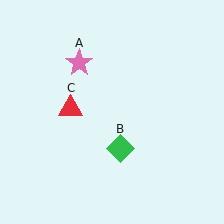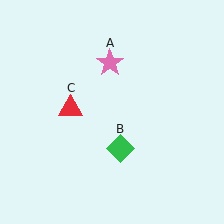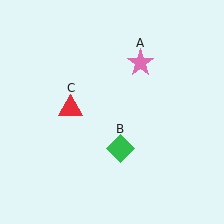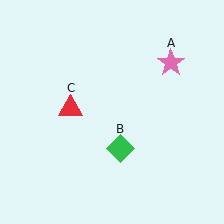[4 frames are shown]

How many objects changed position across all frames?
1 object changed position: pink star (object A).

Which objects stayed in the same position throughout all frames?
Green diamond (object B) and red triangle (object C) remained stationary.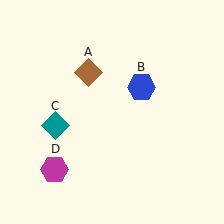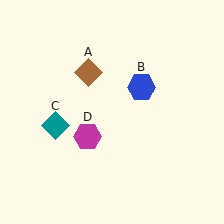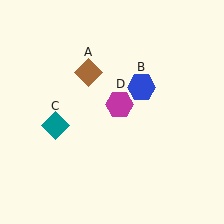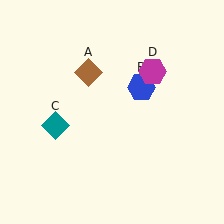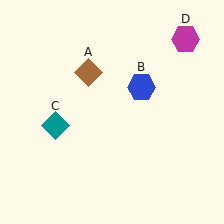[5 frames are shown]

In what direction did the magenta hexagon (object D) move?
The magenta hexagon (object D) moved up and to the right.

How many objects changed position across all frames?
1 object changed position: magenta hexagon (object D).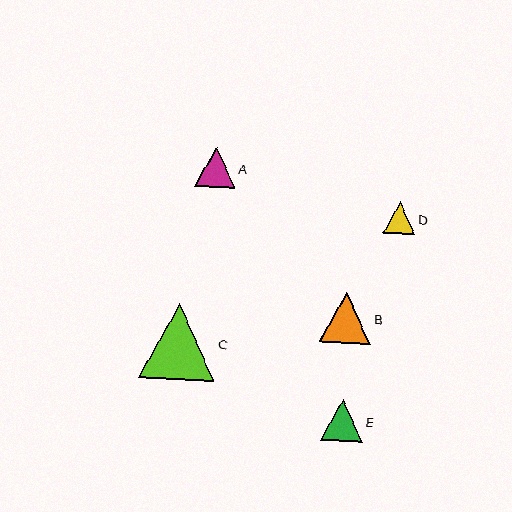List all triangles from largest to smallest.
From largest to smallest: C, B, E, A, D.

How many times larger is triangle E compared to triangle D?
Triangle E is approximately 1.3 times the size of triangle D.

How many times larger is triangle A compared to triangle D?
Triangle A is approximately 1.3 times the size of triangle D.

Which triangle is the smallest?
Triangle D is the smallest with a size of approximately 32 pixels.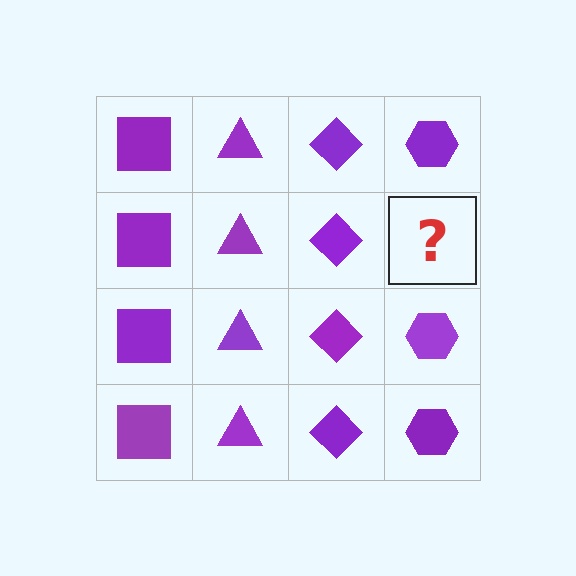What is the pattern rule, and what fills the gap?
The rule is that each column has a consistent shape. The gap should be filled with a purple hexagon.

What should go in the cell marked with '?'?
The missing cell should contain a purple hexagon.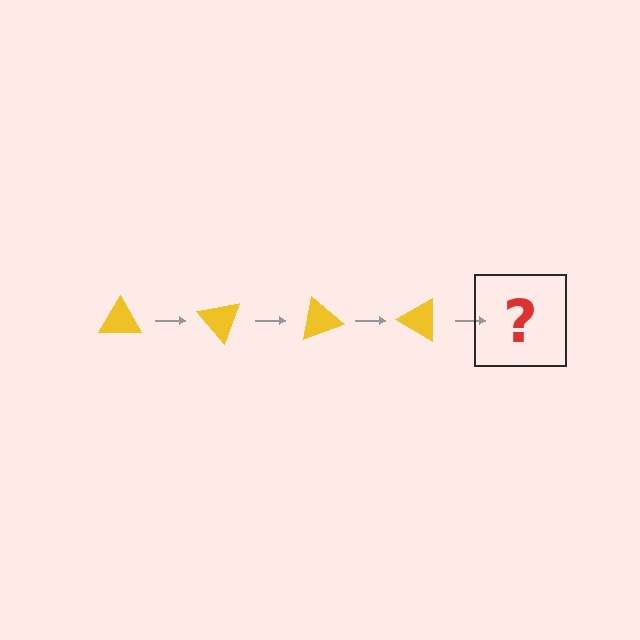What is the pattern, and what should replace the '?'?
The pattern is that the triangle rotates 50 degrees each step. The '?' should be a yellow triangle rotated 200 degrees.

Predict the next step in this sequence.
The next step is a yellow triangle rotated 200 degrees.